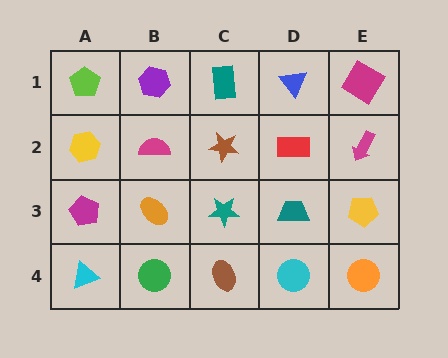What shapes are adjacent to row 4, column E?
A yellow pentagon (row 3, column E), a cyan circle (row 4, column D).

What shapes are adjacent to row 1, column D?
A red rectangle (row 2, column D), a teal rectangle (row 1, column C), a magenta diamond (row 1, column E).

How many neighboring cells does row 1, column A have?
2.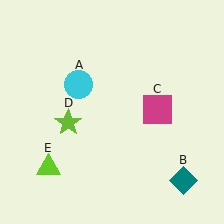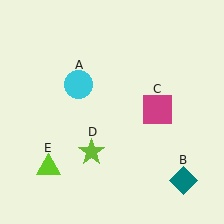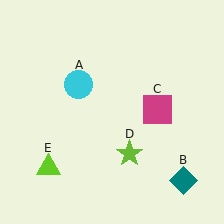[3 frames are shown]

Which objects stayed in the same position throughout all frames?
Cyan circle (object A) and teal diamond (object B) and magenta square (object C) and lime triangle (object E) remained stationary.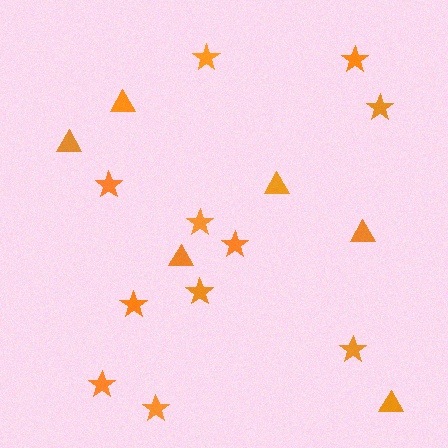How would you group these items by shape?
There are 2 groups: one group of triangles (6) and one group of stars (11).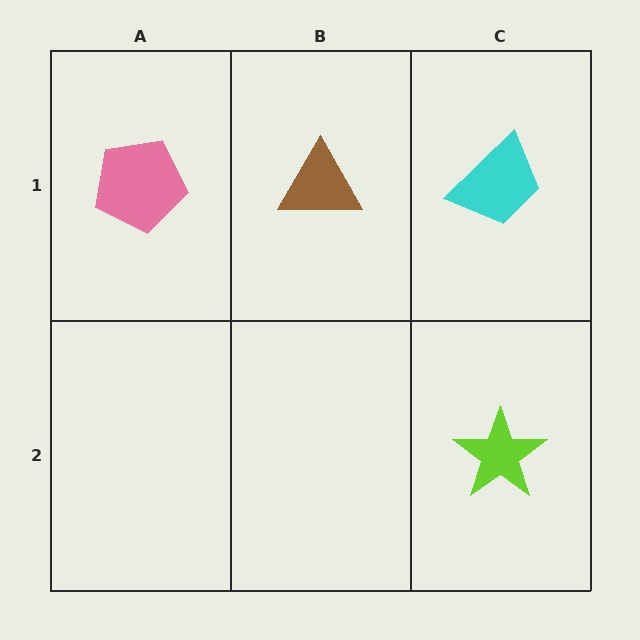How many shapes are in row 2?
1 shape.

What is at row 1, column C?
A cyan trapezoid.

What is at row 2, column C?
A lime star.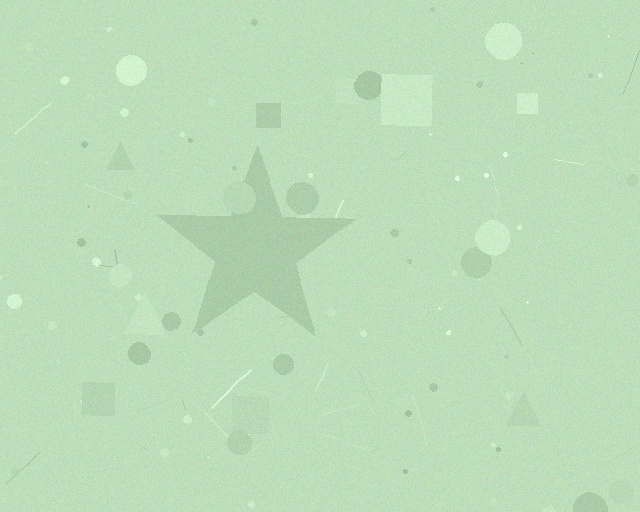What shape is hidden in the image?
A star is hidden in the image.